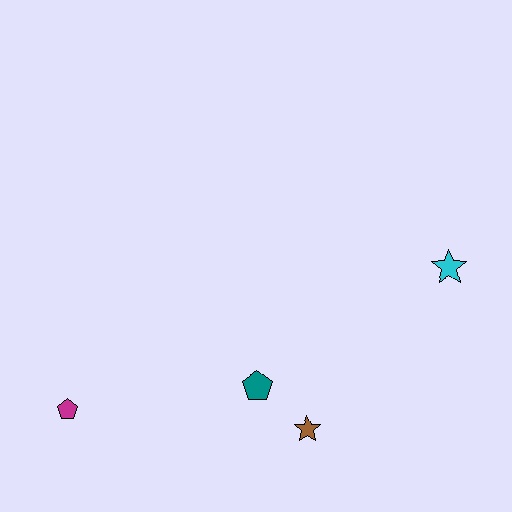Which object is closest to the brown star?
The teal pentagon is closest to the brown star.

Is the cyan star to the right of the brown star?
Yes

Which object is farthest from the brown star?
The magenta pentagon is farthest from the brown star.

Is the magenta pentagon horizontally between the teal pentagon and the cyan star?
No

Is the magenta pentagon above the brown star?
Yes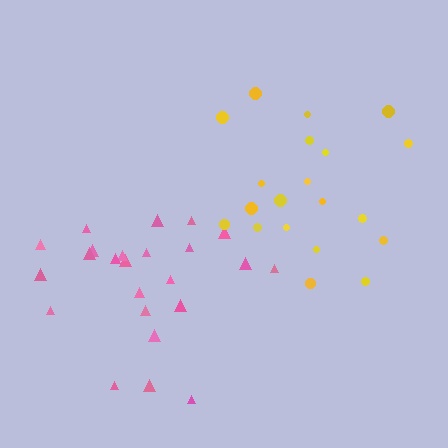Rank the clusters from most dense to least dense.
yellow, pink.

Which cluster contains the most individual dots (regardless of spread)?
Pink (24).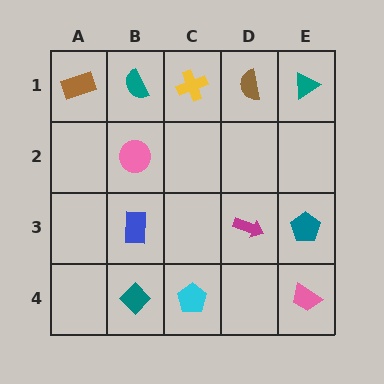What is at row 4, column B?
A teal diamond.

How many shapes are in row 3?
3 shapes.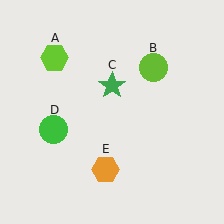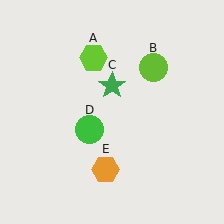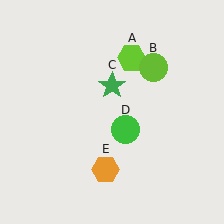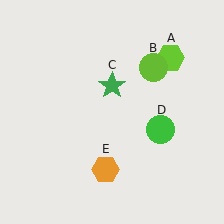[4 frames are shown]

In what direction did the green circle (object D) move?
The green circle (object D) moved right.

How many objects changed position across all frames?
2 objects changed position: lime hexagon (object A), green circle (object D).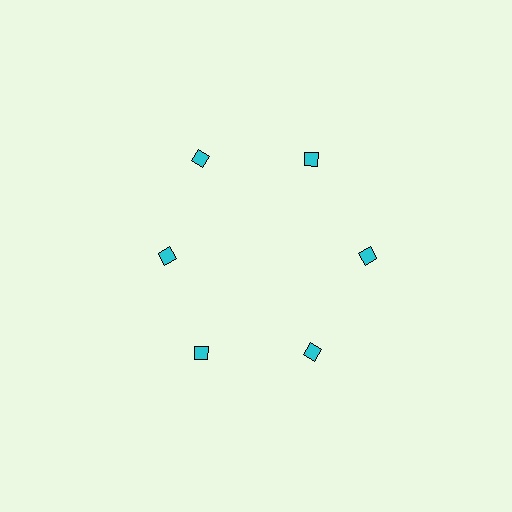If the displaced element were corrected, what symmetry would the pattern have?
It would have 6-fold rotational symmetry — the pattern would map onto itself every 60 degrees.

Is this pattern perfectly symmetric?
No. The 6 cyan diamonds are arranged in a ring, but one element near the 9 o'clock position is pulled inward toward the center, breaking the 6-fold rotational symmetry.